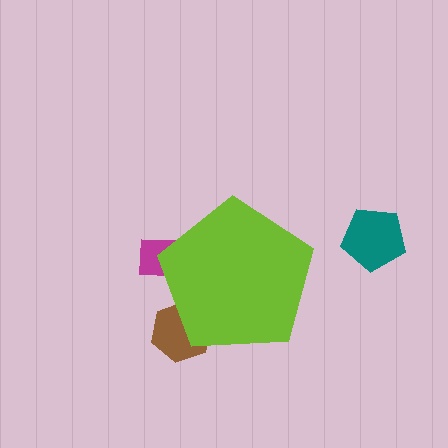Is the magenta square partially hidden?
Yes, the magenta square is partially hidden behind the lime pentagon.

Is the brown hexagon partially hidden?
Yes, the brown hexagon is partially hidden behind the lime pentagon.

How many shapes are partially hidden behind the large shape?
2 shapes are partially hidden.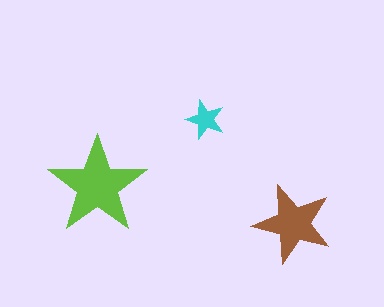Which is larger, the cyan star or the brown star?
The brown one.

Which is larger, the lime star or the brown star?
The lime one.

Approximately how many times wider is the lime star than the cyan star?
About 2.5 times wider.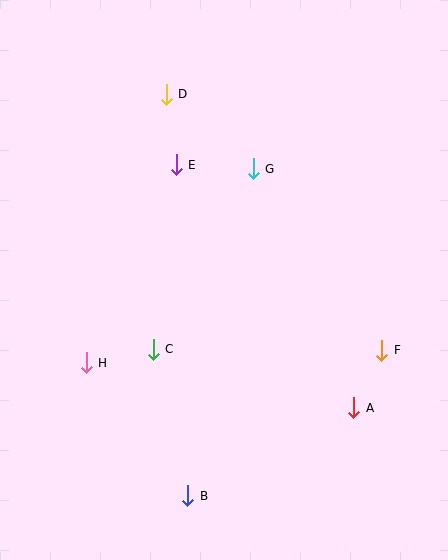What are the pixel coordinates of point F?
Point F is at (382, 350).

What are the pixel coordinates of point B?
Point B is at (188, 496).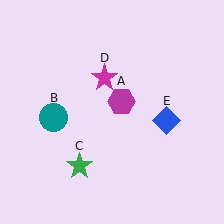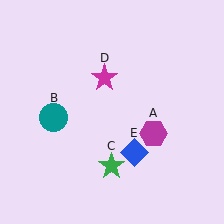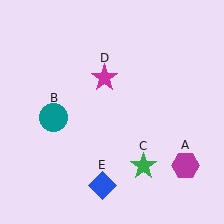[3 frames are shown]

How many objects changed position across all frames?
3 objects changed position: magenta hexagon (object A), green star (object C), blue diamond (object E).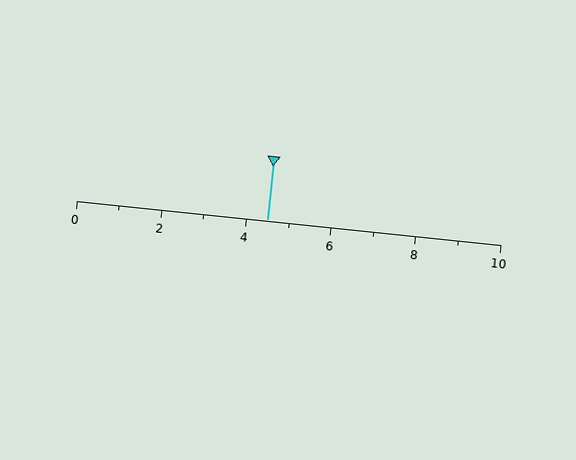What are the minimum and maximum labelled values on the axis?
The axis runs from 0 to 10.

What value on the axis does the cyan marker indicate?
The marker indicates approximately 4.5.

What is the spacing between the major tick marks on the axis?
The major ticks are spaced 2 apart.